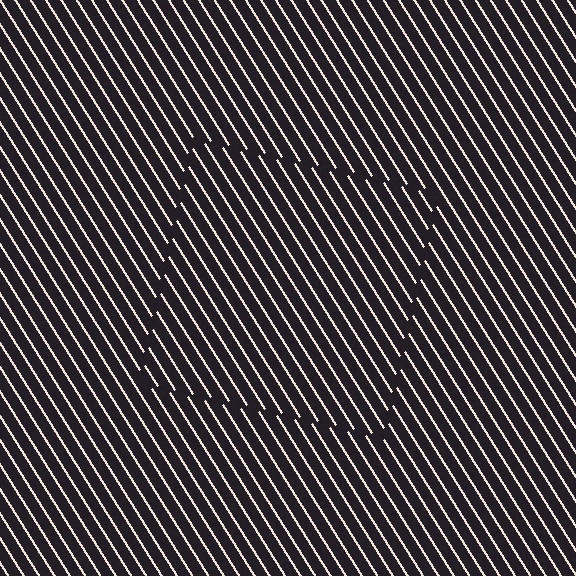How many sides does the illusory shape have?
4 sides — the line-ends trace a square.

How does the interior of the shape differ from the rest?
The interior of the shape contains the same grating, shifted by half a period — the contour is defined by the phase discontinuity where line-ends from the inner and outer gratings abut.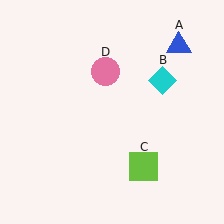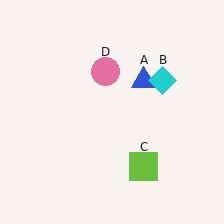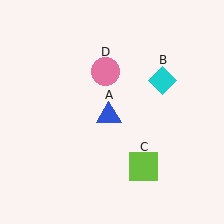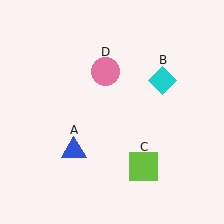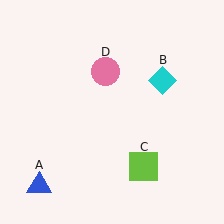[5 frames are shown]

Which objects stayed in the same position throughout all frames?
Cyan diamond (object B) and lime square (object C) and pink circle (object D) remained stationary.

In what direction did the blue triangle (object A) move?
The blue triangle (object A) moved down and to the left.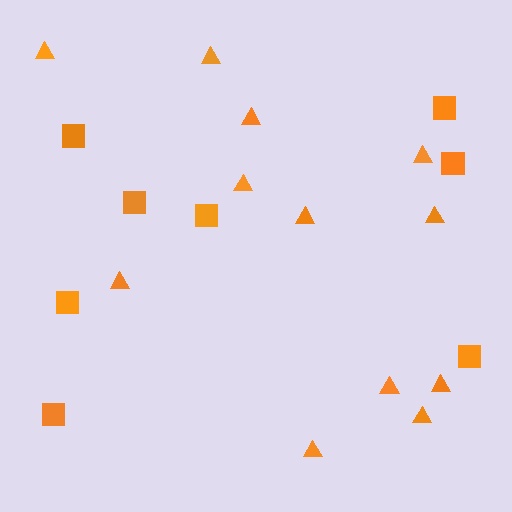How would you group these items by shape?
There are 2 groups: one group of squares (8) and one group of triangles (12).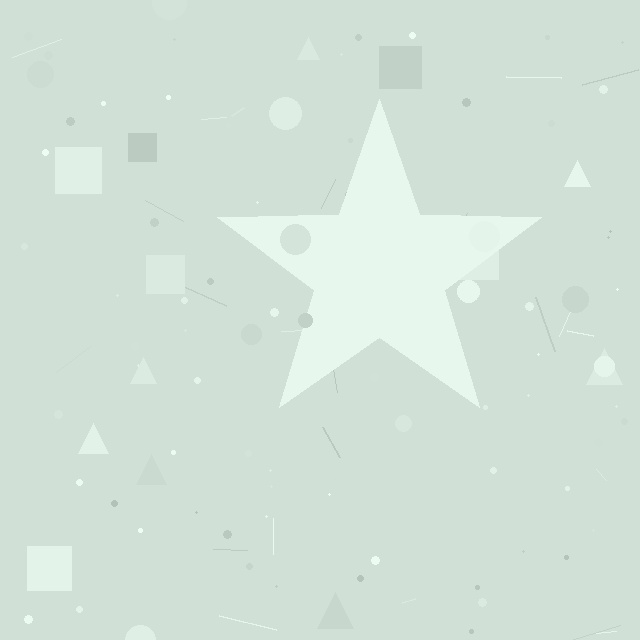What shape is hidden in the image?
A star is hidden in the image.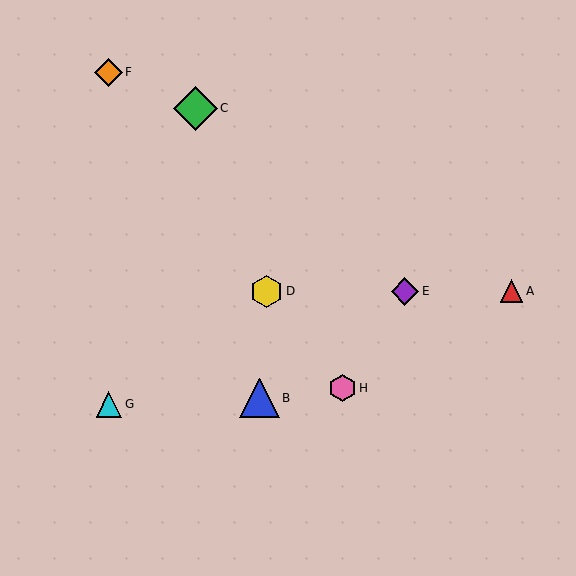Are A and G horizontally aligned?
No, A is at y≈291 and G is at y≈404.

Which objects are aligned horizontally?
Objects A, D, E are aligned horizontally.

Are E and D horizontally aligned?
Yes, both are at y≈291.